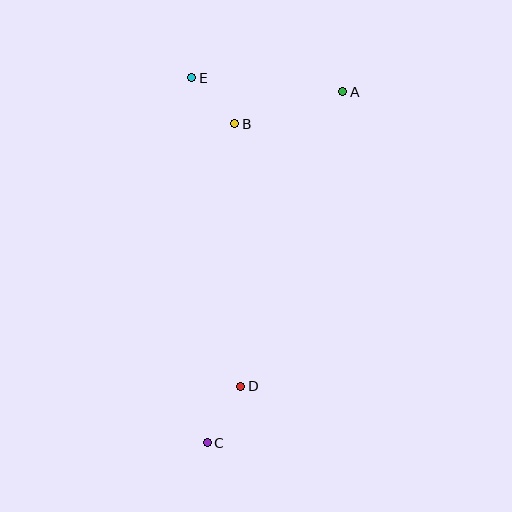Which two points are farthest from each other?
Points A and C are farthest from each other.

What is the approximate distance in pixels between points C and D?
The distance between C and D is approximately 66 pixels.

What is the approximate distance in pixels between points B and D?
The distance between B and D is approximately 263 pixels.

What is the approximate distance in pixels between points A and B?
The distance between A and B is approximately 113 pixels.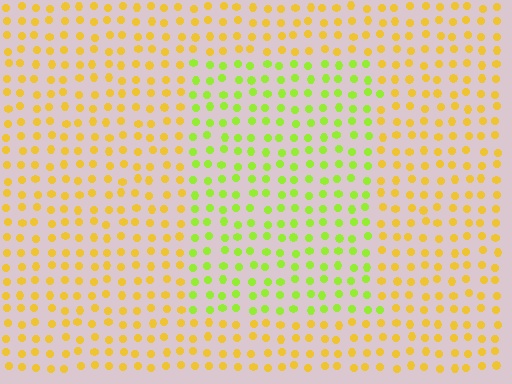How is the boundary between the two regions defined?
The boundary is defined purely by a slight shift in hue (about 43 degrees). Spacing, size, and orientation are identical on both sides.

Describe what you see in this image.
The image is filled with small yellow elements in a uniform arrangement. A rectangle-shaped region is visible where the elements are tinted to a slightly different hue, forming a subtle color boundary.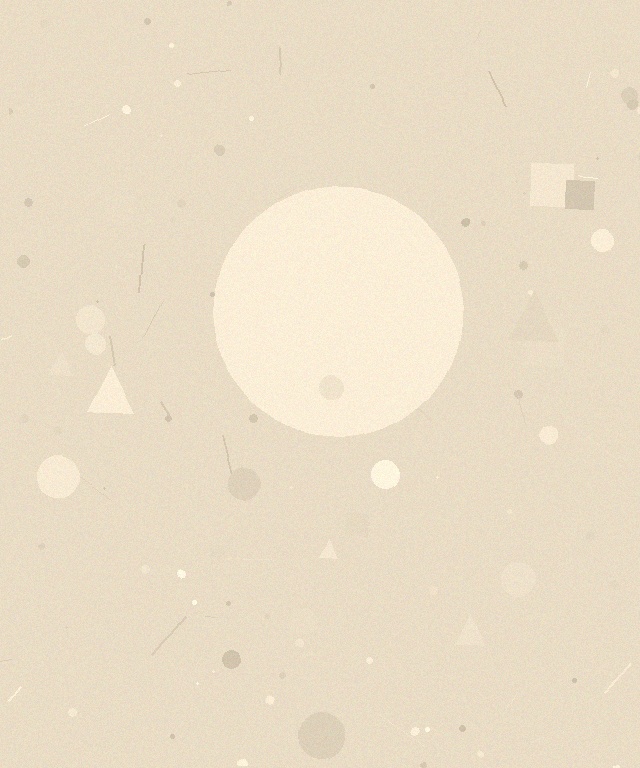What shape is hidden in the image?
A circle is hidden in the image.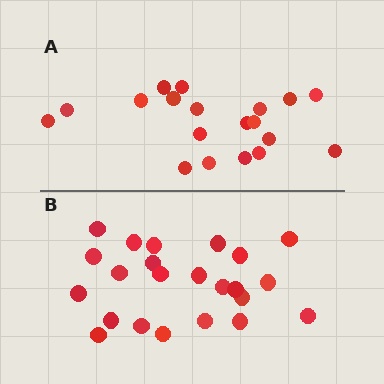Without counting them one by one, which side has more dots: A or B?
Region B (the bottom region) has more dots.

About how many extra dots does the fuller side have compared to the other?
Region B has about 4 more dots than region A.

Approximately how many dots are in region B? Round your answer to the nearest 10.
About 20 dots. (The exact count is 23, which rounds to 20.)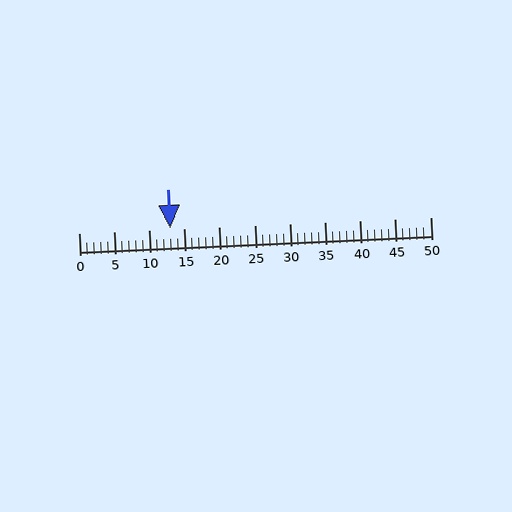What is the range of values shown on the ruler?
The ruler shows values from 0 to 50.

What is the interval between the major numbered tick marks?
The major tick marks are spaced 5 units apart.